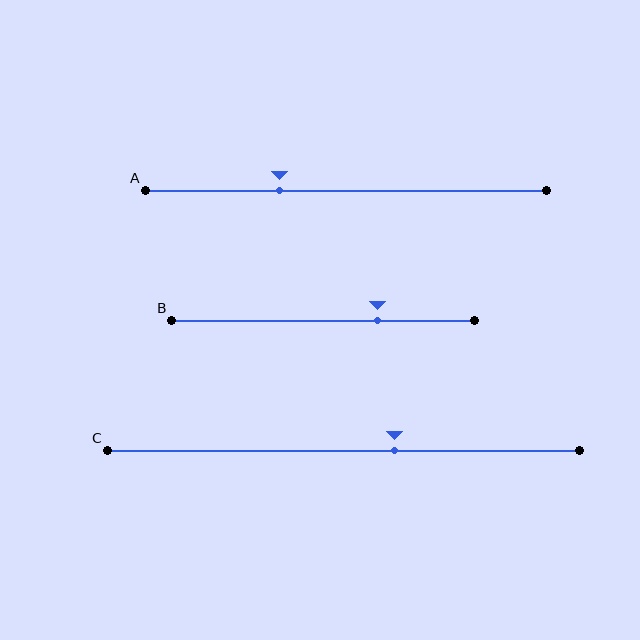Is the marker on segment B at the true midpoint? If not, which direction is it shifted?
No, the marker on segment B is shifted to the right by about 18% of the segment length.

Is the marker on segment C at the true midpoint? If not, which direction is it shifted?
No, the marker on segment C is shifted to the right by about 11% of the segment length.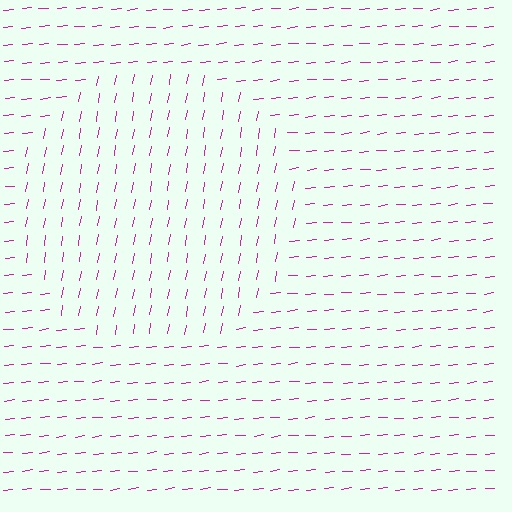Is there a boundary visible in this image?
Yes, there is a texture boundary formed by a change in line orientation.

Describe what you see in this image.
The image is filled with small magenta line segments. A circle region in the image has lines oriented differently from the surrounding lines, creating a visible texture boundary.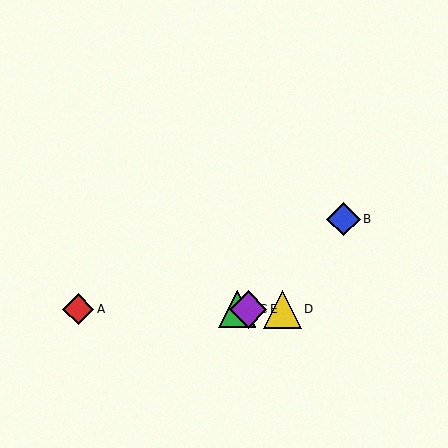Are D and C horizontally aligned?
Yes, both are at y≈309.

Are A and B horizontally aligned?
No, A is at y≈309 and B is at y≈219.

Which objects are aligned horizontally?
Objects A, C, D, E are aligned horizontally.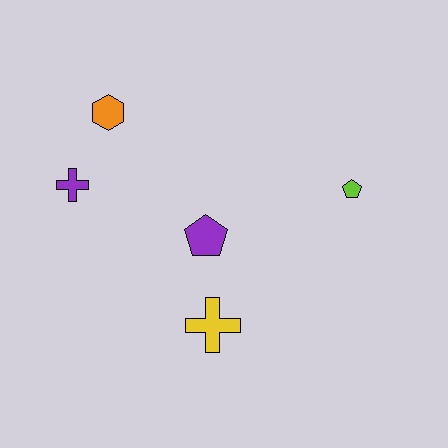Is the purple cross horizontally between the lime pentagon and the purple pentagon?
No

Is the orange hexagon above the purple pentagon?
Yes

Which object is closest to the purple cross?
The orange hexagon is closest to the purple cross.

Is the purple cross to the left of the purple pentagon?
Yes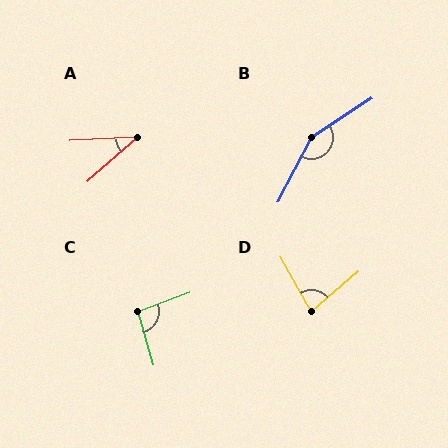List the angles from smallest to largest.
A (38°), D (78°), C (94°), B (150°).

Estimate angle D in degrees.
Approximately 78 degrees.